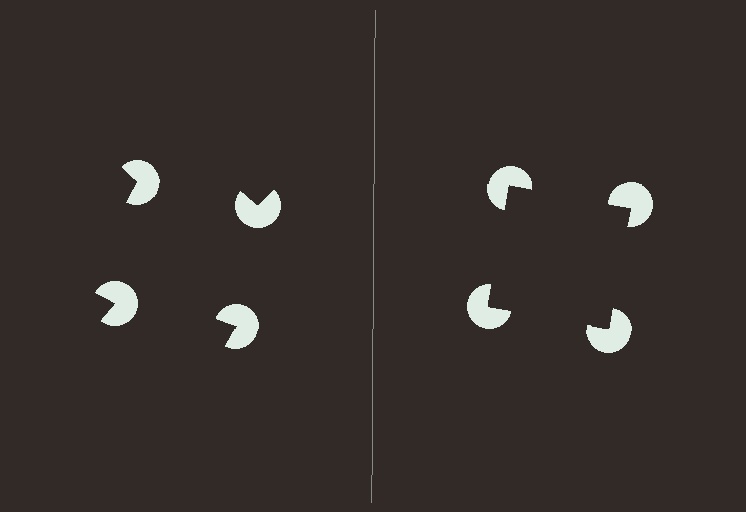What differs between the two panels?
The pac-man discs are positioned identically on both sides; only the wedge orientations differ. On the right they align to a square; on the left they are misaligned.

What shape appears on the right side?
An illusory square.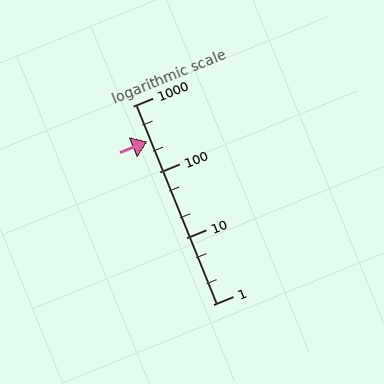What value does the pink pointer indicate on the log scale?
The pointer indicates approximately 290.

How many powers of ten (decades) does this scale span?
The scale spans 3 decades, from 1 to 1000.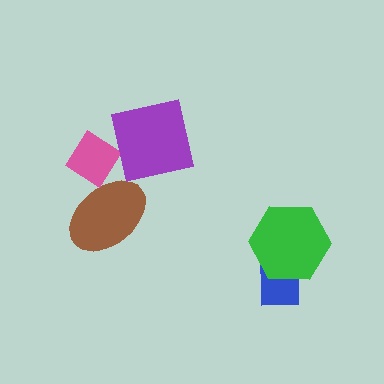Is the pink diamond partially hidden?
Yes, it is partially covered by another shape.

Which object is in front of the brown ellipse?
The pink diamond is in front of the brown ellipse.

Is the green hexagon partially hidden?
No, no other shape covers it.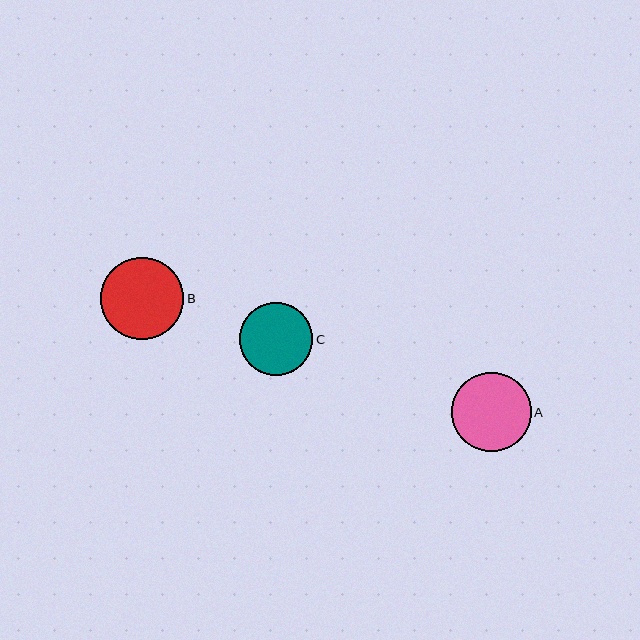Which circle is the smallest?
Circle C is the smallest with a size of approximately 73 pixels.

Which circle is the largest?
Circle B is the largest with a size of approximately 83 pixels.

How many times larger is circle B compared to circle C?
Circle B is approximately 1.1 times the size of circle C.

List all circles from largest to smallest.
From largest to smallest: B, A, C.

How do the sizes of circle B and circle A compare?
Circle B and circle A are approximately the same size.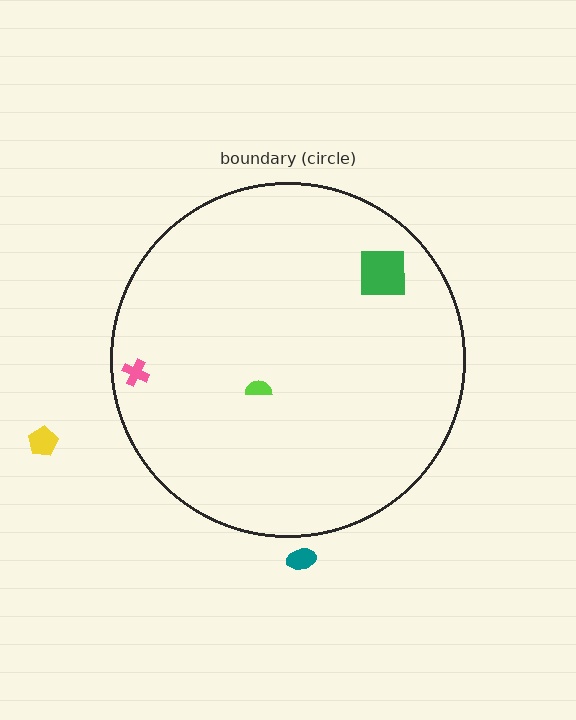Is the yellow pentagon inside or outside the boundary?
Outside.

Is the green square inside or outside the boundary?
Inside.